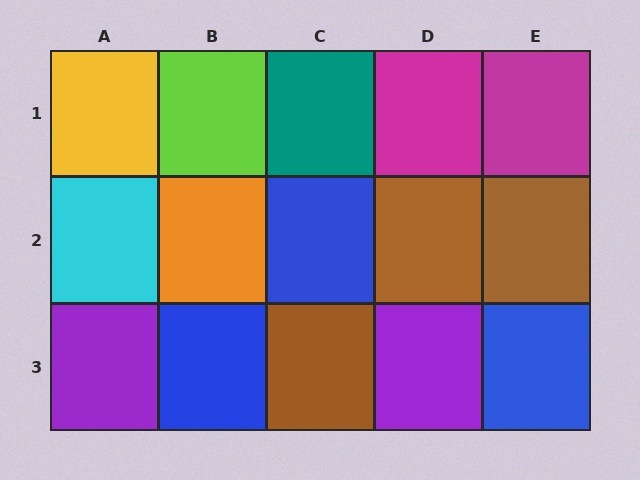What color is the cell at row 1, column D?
Magenta.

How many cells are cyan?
1 cell is cyan.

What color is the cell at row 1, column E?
Magenta.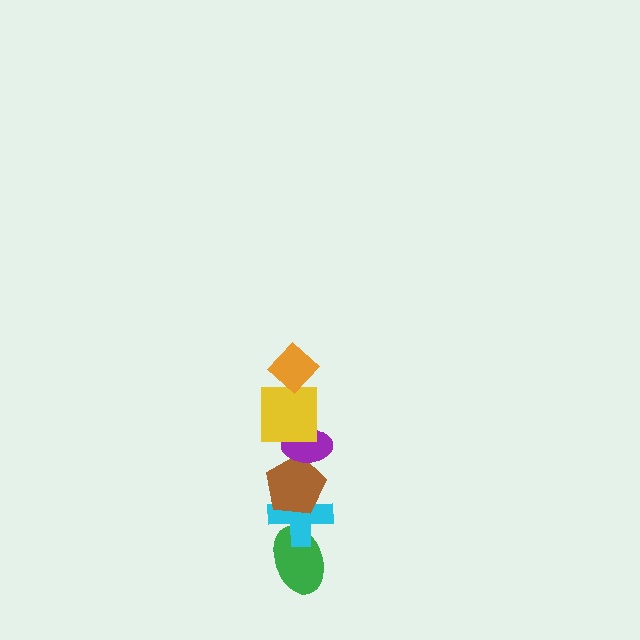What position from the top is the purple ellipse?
The purple ellipse is 3rd from the top.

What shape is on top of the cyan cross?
The brown pentagon is on top of the cyan cross.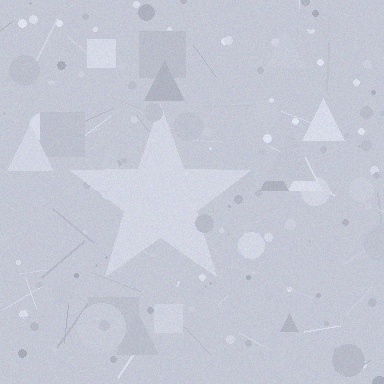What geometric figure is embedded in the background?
A star is embedded in the background.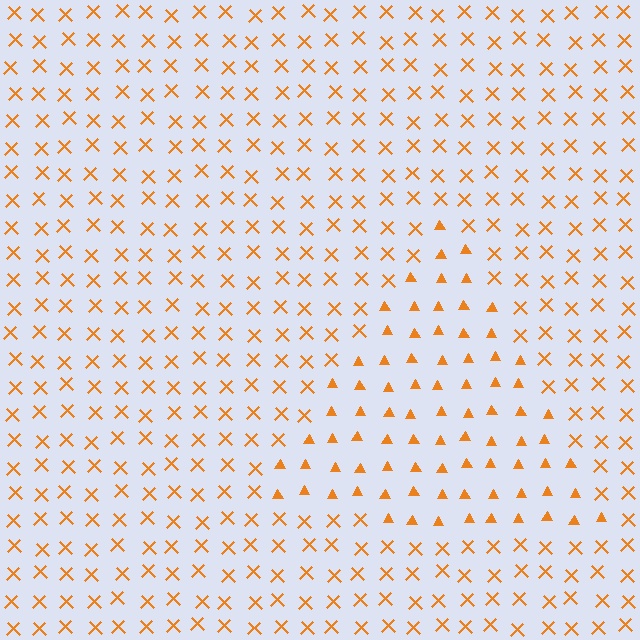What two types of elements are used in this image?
The image uses triangles inside the triangle region and X marks outside it.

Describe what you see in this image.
The image is filled with small orange elements arranged in a uniform grid. A triangle-shaped region contains triangles, while the surrounding area contains X marks. The boundary is defined purely by the change in element shape.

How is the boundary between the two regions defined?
The boundary is defined by a change in element shape: triangles inside vs. X marks outside. All elements share the same color and spacing.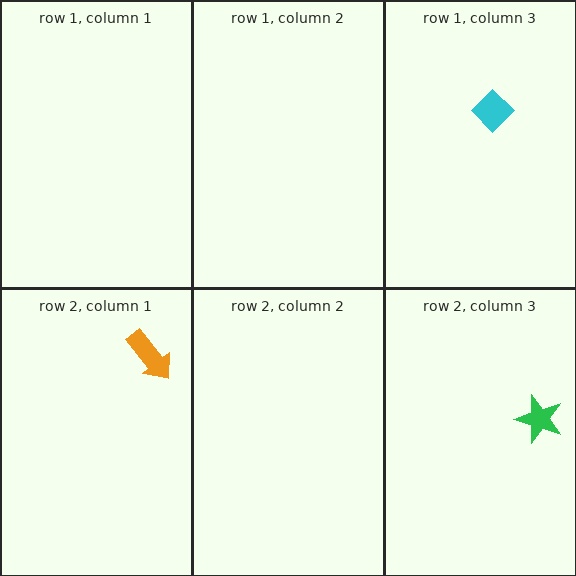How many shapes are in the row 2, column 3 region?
1.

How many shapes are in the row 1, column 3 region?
1.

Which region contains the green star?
The row 2, column 3 region.